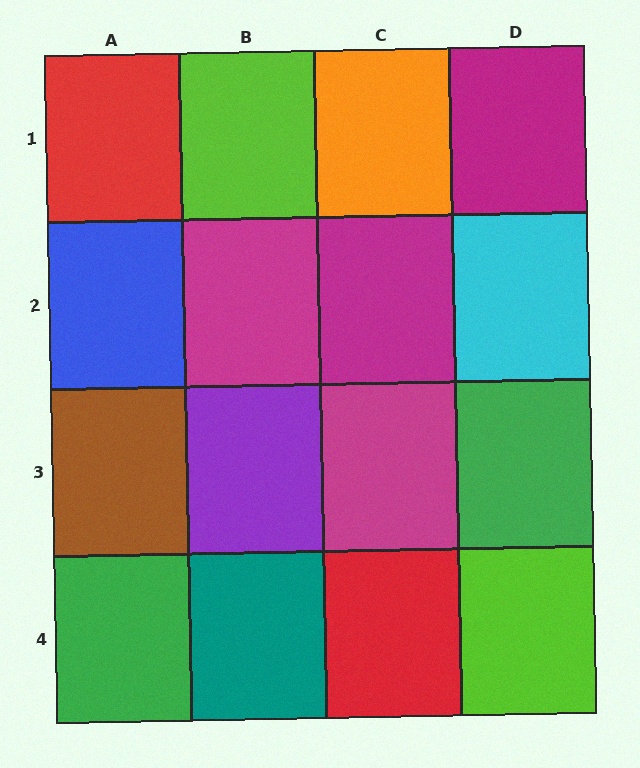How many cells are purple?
1 cell is purple.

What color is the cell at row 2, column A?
Blue.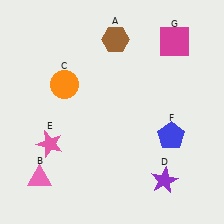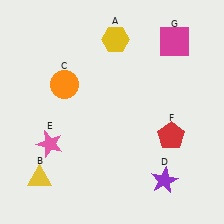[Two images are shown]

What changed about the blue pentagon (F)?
In Image 1, F is blue. In Image 2, it changed to red.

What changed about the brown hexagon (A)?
In Image 1, A is brown. In Image 2, it changed to yellow.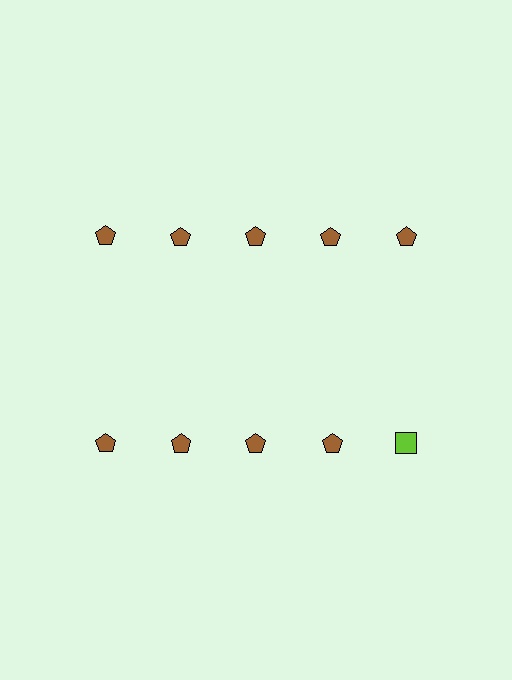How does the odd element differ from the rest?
It differs in both color (lime instead of brown) and shape (square instead of pentagon).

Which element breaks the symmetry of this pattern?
The lime square in the second row, rightmost column breaks the symmetry. All other shapes are brown pentagons.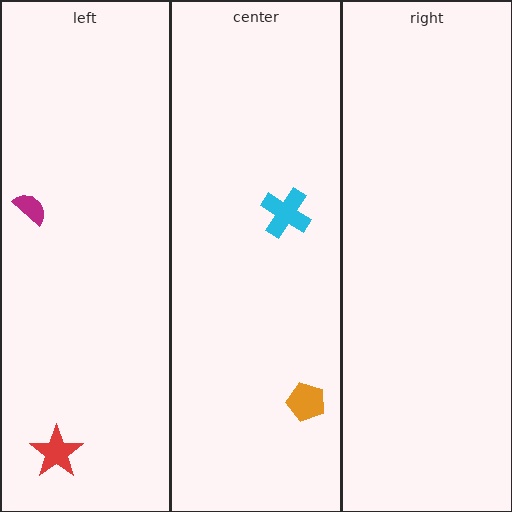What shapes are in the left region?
The red star, the magenta semicircle.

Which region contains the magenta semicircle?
The left region.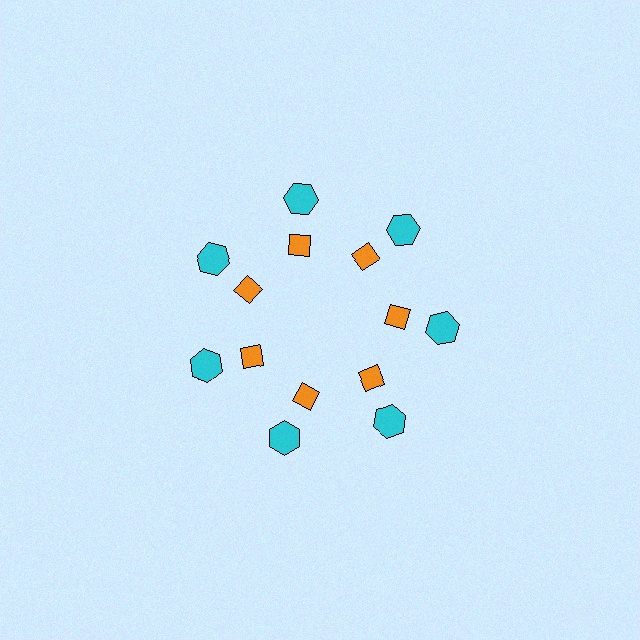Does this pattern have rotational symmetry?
Yes, this pattern has 7-fold rotational symmetry. It looks the same after rotating 51 degrees around the center.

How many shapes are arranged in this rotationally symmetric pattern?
There are 14 shapes, arranged in 7 groups of 2.